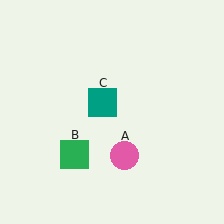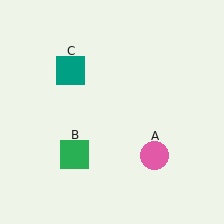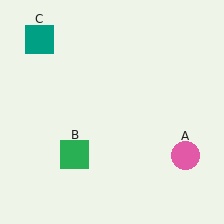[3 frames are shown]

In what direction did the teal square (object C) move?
The teal square (object C) moved up and to the left.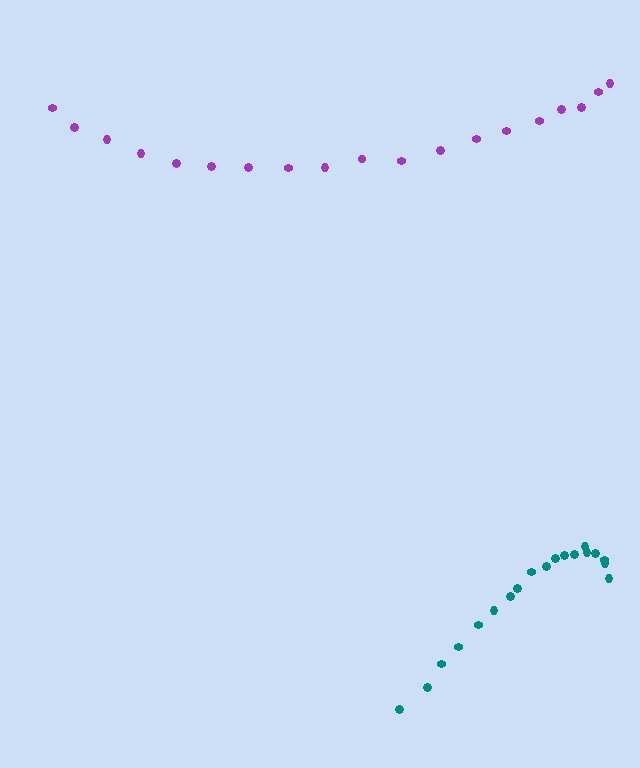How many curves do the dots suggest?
There are 2 distinct paths.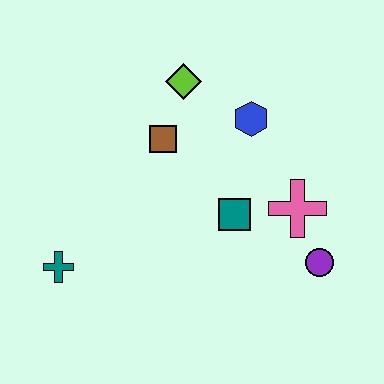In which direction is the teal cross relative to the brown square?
The teal cross is below the brown square.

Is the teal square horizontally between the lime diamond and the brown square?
No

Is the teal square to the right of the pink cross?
No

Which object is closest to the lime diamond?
The brown square is closest to the lime diamond.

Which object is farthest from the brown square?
The purple circle is farthest from the brown square.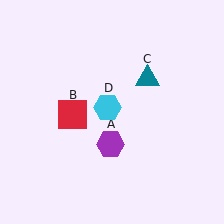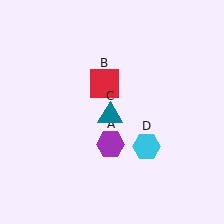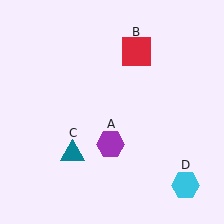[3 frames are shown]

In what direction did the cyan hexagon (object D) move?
The cyan hexagon (object D) moved down and to the right.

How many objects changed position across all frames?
3 objects changed position: red square (object B), teal triangle (object C), cyan hexagon (object D).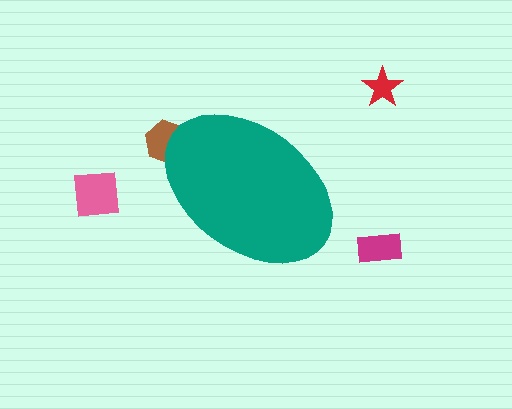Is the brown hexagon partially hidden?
Yes, the brown hexagon is partially hidden behind the teal ellipse.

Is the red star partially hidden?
No, the red star is fully visible.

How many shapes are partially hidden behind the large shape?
1 shape is partially hidden.